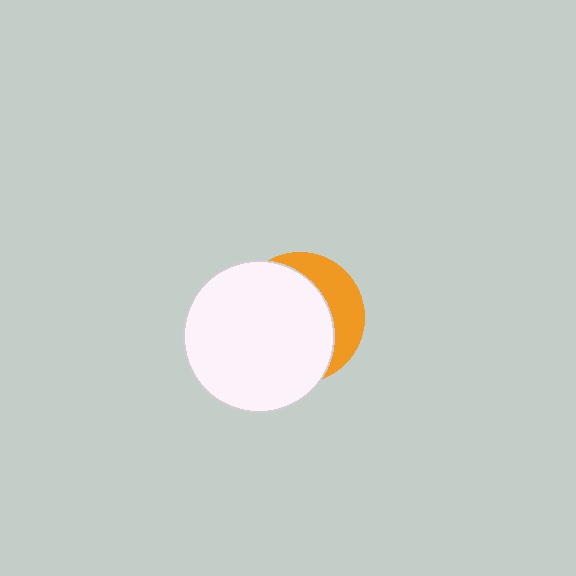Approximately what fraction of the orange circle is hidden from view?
Roughly 70% of the orange circle is hidden behind the white circle.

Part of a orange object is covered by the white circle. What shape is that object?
It is a circle.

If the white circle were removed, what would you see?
You would see the complete orange circle.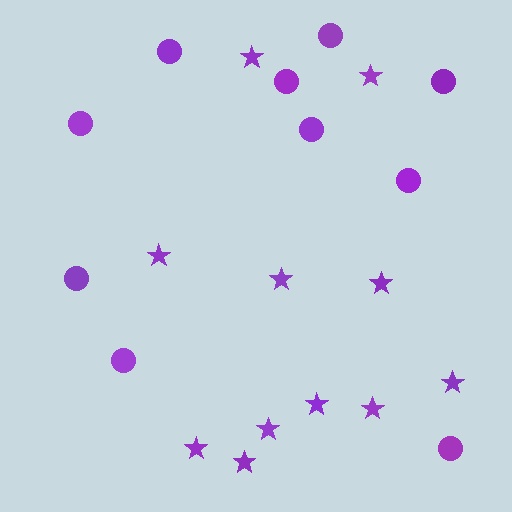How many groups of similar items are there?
There are 2 groups: one group of stars (11) and one group of circles (10).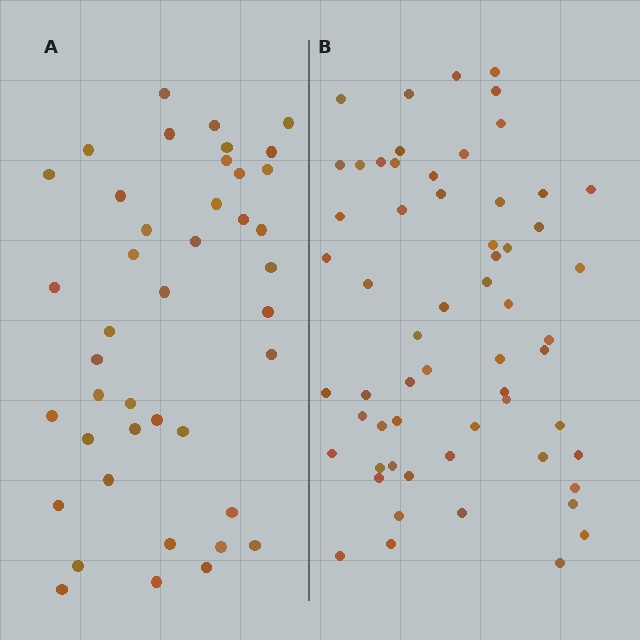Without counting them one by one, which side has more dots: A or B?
Region B (the right region) has more dots.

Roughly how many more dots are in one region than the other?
Region B has approximately 20 more dots than region A.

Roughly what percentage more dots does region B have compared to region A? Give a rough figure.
About 45% more.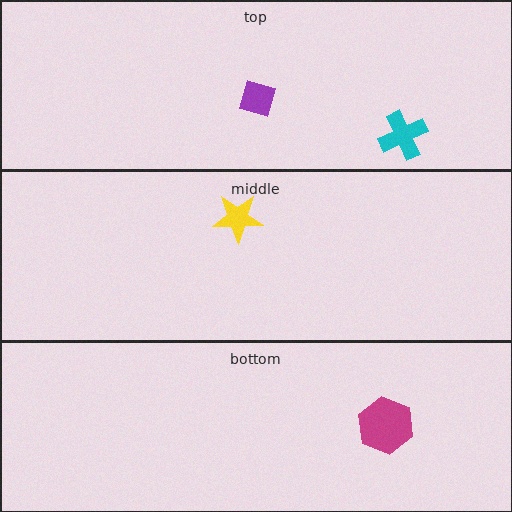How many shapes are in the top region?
2.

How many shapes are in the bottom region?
1.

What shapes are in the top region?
The cyan cross, the purple diamond.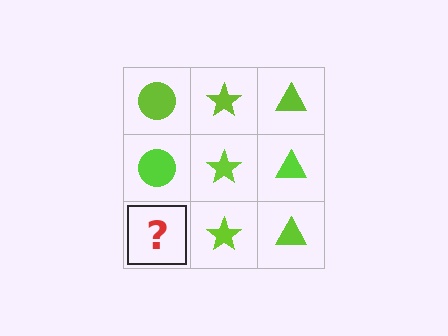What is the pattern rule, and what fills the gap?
The rule is that each column has a consistent shape. The gap should be filled with a lime circle.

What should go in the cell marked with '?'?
The missing cell should contain a lime circle.